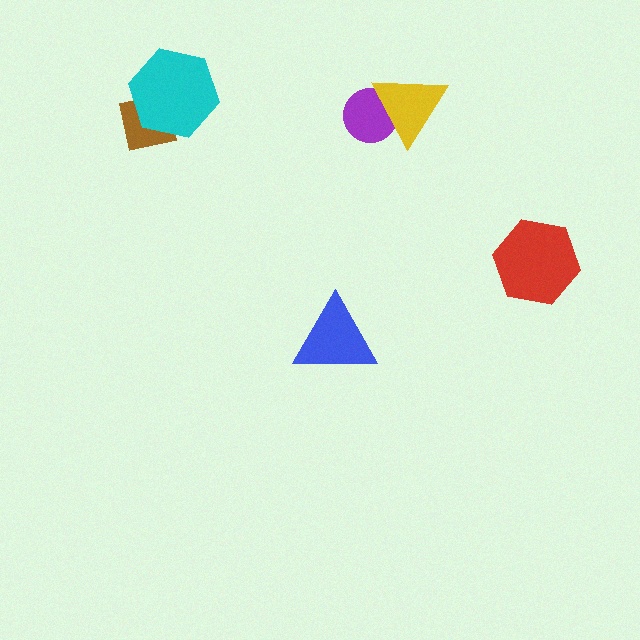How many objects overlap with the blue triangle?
0 objects overlap with the blue triangle.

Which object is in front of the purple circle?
The yellow triangle is in front of the purple circle.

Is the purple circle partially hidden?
Yes, it is partially covered by another shape.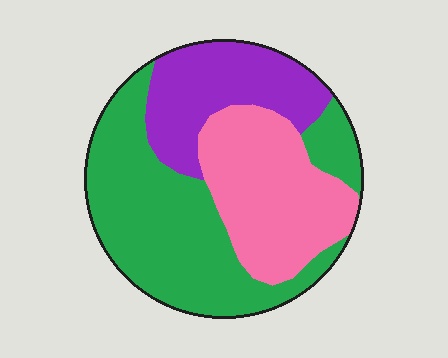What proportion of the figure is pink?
Pink covers 30% of the figure.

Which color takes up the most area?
Green, at roughly 45%.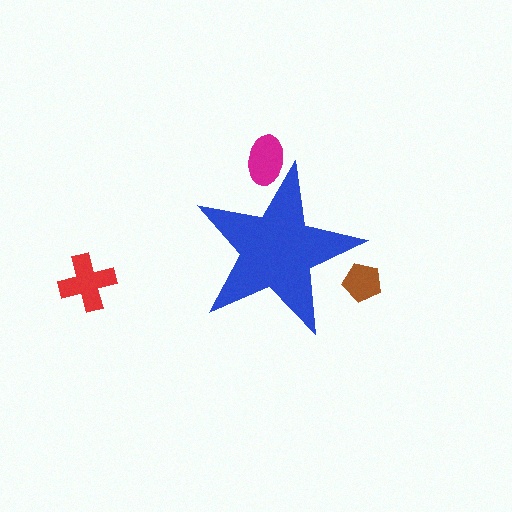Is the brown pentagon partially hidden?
Yes, the brown pentagon is partially hidden behind the blue star.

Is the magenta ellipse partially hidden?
Yes, the magenta ellipse is partially hidden behind the blue star.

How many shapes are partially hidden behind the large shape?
2 shapes are partially hidden.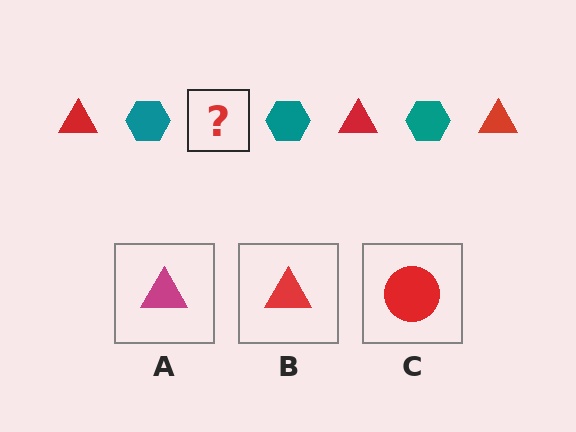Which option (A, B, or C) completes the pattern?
B.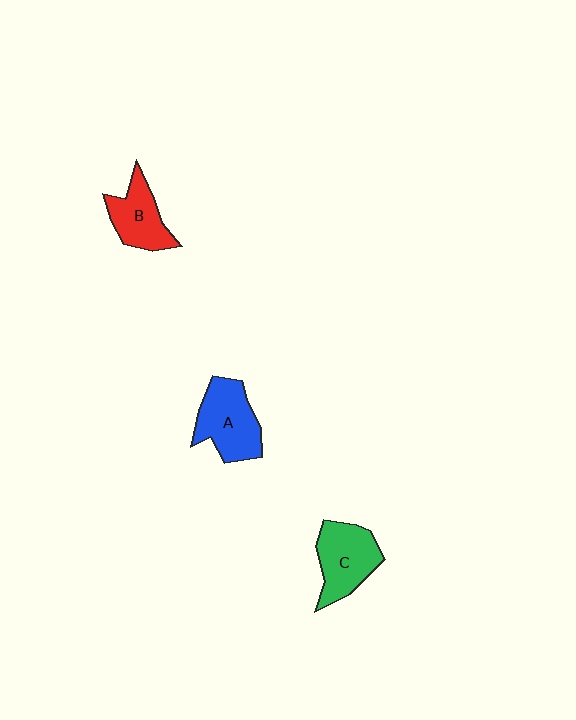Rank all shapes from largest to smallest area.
From largest to smallest: A (blue), C (green), B (red).